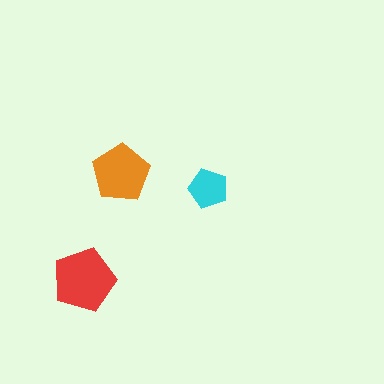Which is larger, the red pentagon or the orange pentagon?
The red one.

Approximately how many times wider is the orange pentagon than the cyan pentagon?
About 1.5 times wider.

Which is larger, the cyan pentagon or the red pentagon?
The red one.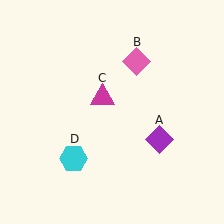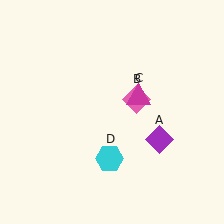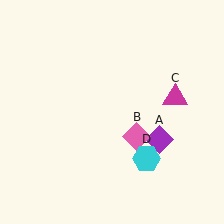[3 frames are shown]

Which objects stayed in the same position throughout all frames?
Purple diamond (object A) remained stationary.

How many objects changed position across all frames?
3 objects changed position: pink diamond (object B), magenta triangle (object C), cyan hexagon (object D).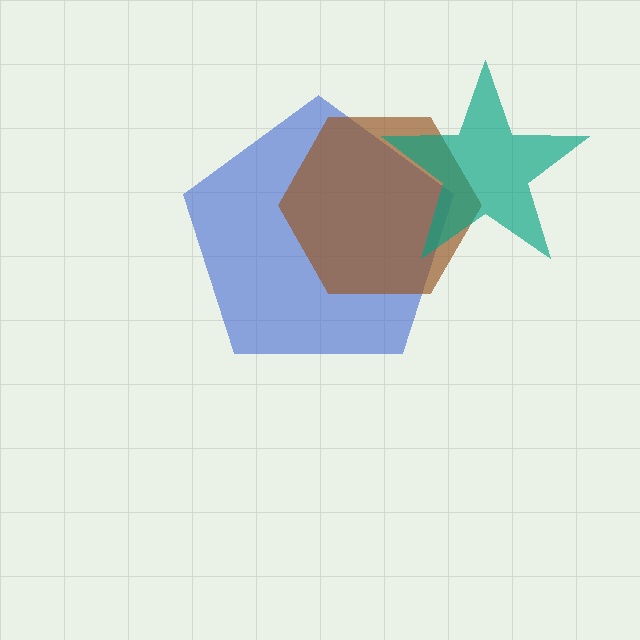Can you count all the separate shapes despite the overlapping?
Yes, there are 3 separate shapes.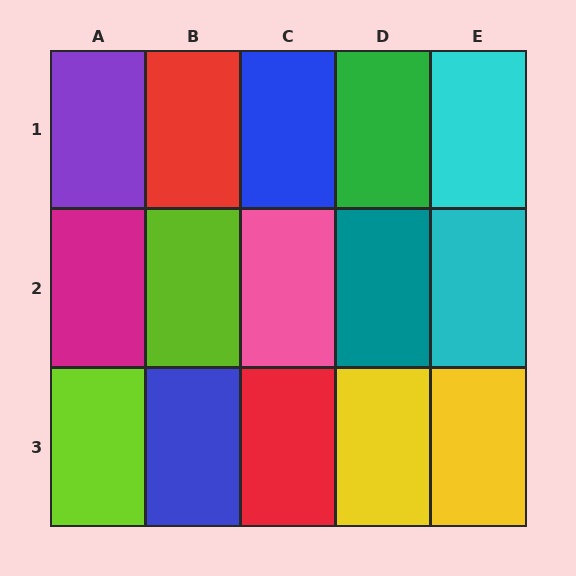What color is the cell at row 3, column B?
Blue.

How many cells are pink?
1 cell is pink.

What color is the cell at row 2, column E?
Cyan.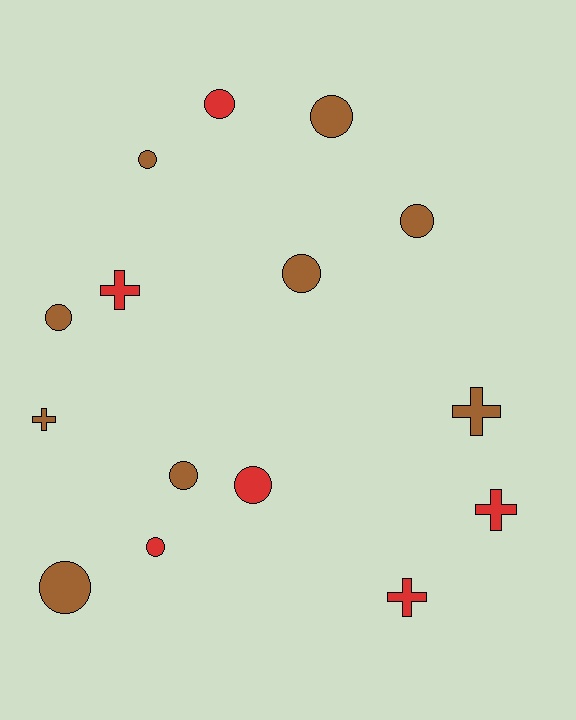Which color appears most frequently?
Brown, with 9 objects.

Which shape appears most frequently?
Circle, with 10 objects.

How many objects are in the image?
There are 15 objects.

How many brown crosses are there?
There are 2 brown crosses.